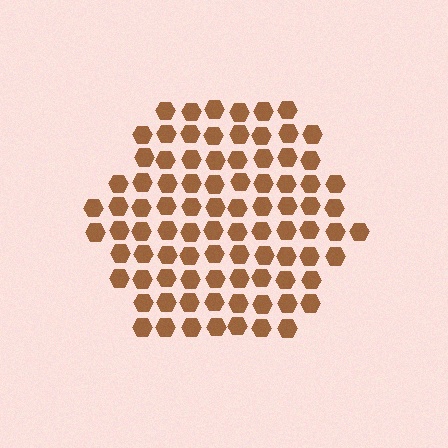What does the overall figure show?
The overall figure shows a hexagon.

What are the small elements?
The small elements are hexagons.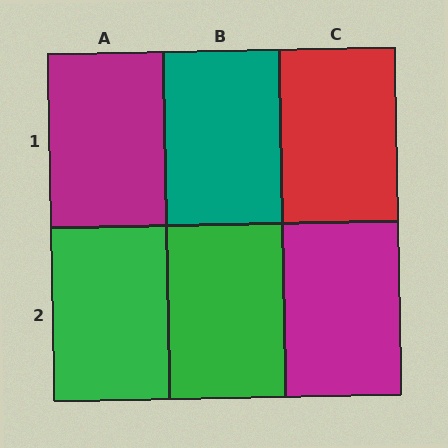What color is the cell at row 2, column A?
Green.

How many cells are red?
1 cell is red.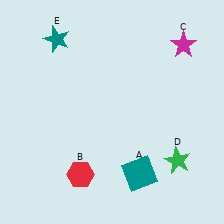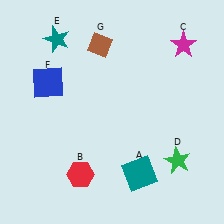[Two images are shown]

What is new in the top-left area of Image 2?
A blue square (F) was added in the top-left area of Image 2.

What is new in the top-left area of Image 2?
A brown diamond (G) was added in the top-left area of Image 2.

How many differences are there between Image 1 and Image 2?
There are 2 differences between the two images.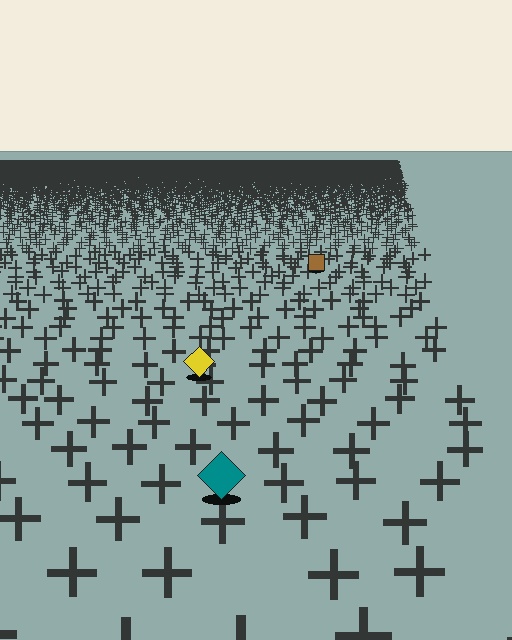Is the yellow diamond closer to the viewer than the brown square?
Yes. The yellow diamond is closer — you can tell from the texture gradient: the ground texture is coarser near it.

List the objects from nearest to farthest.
From nearest to farthest: the teal diamond, the yellow diamond, the brown square.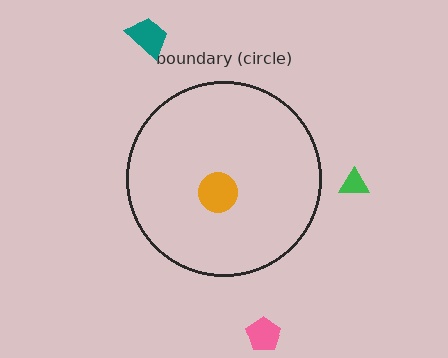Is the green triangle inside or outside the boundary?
Outside.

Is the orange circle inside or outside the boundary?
Inside.